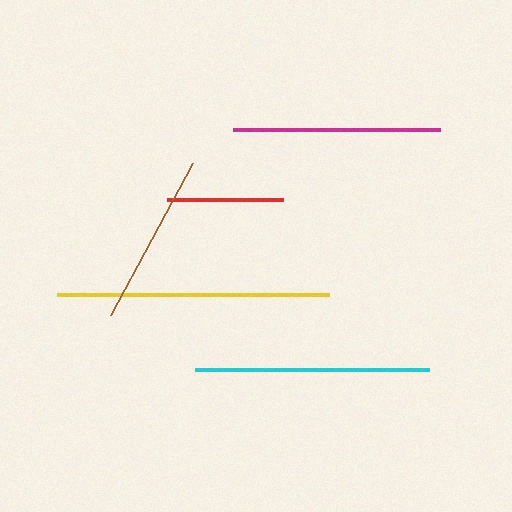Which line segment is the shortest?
The red line is the shortest at approximately 116 pixels.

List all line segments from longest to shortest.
From longest to shortest: yellow, cyan, magenta, brown, red.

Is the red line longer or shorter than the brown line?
The brown line is longer than the red line.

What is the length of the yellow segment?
The yellow segment is approximately 272 pixels long.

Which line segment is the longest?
The yellow line is the longest at approximately 272 pixels.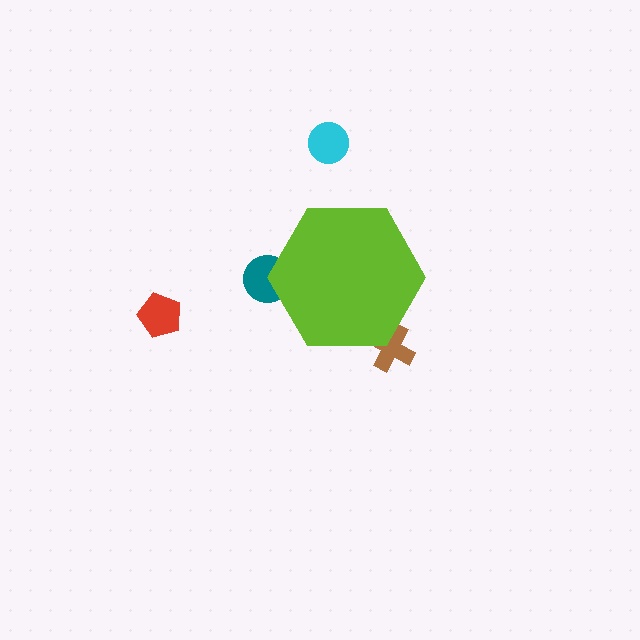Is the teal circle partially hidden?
Yes, the teal circle is partially hidden behind the lime hexagon.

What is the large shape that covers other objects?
A lime hexagon.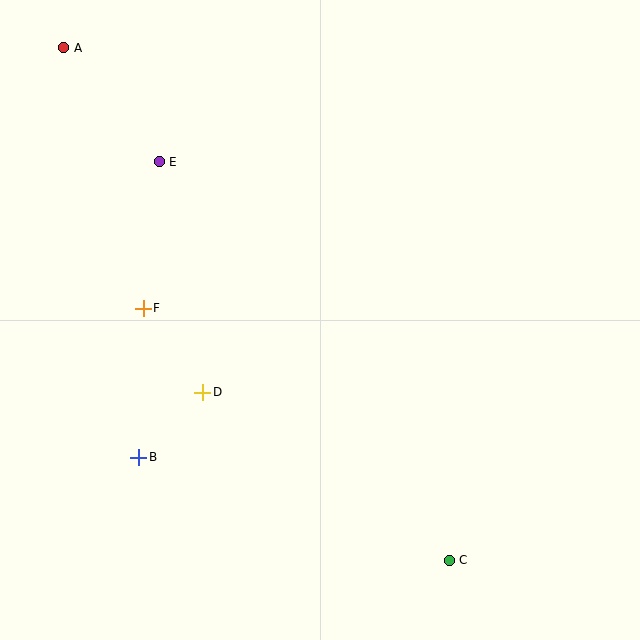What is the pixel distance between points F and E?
The distance between F and E is 147 pixels.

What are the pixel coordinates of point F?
Point F is at (143, 308).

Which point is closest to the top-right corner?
Point E is closest to the top-right corner.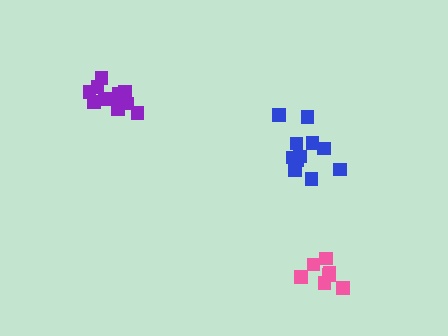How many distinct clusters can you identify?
There are 3 distinct clusters.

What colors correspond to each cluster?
The clusters are colored: pink, blue, purple.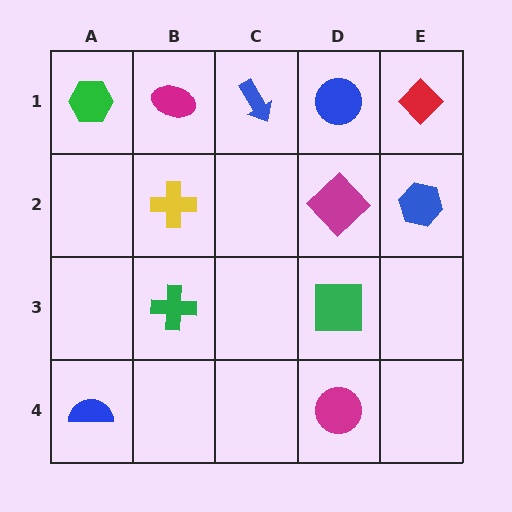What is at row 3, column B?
A green cross.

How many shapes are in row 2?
3 shapes.